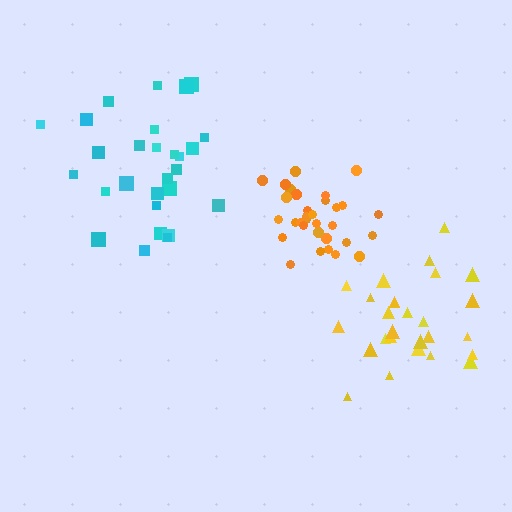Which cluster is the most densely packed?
Orange.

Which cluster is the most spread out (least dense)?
Cyan.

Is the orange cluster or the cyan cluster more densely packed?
Orange.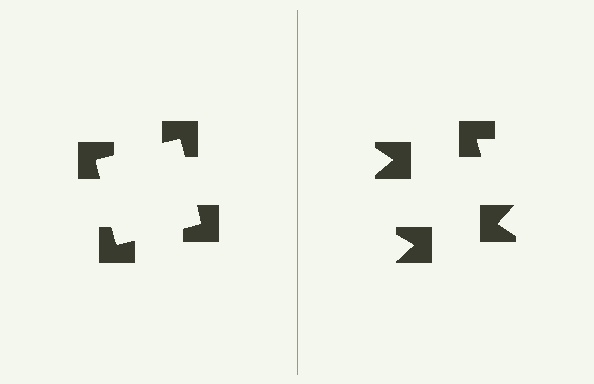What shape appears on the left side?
An illusory square.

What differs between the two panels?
The notched squares are positioned identically on both sides; only the wedge orientations differ. On the left they align to a square; on the right they are misaligned.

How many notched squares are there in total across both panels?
8 — 4 on each side.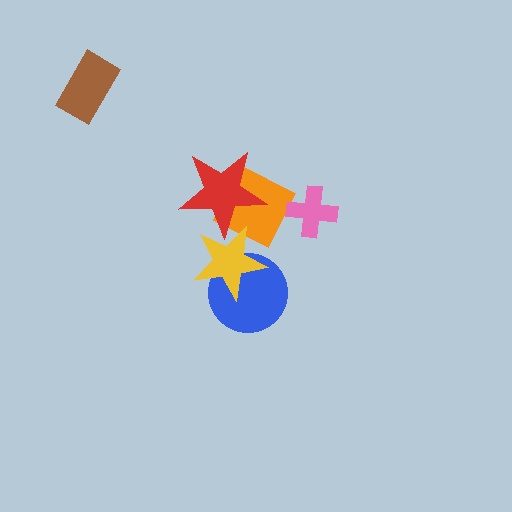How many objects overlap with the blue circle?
1 object overlaps with the blue circle.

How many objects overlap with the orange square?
2 objects overlap with the orange square.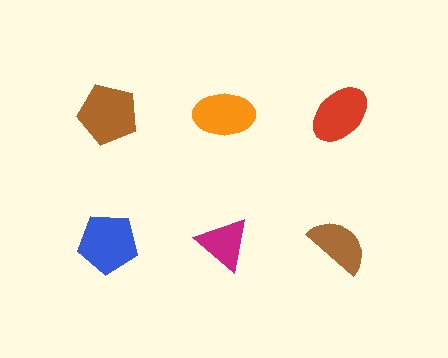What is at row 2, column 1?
A blue pentagon.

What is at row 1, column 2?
An orange ellipse.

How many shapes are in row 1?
3 shapes.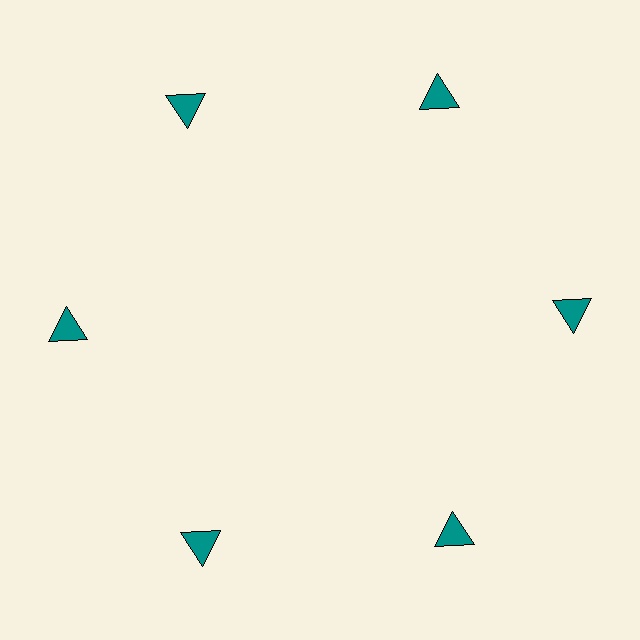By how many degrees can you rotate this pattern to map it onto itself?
The pattern maps onto itself every 60 degrees of rotation.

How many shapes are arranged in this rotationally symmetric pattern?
There are 6 shapes, arranged in 6 groups of 1.